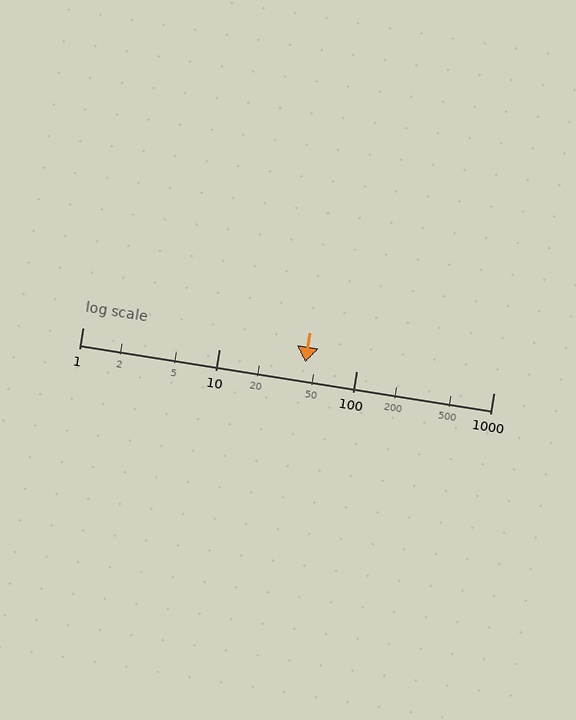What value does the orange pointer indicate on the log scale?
The pointer indicates approximately 42.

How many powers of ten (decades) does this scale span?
The scale spans 3 decades, from 1 to 1000.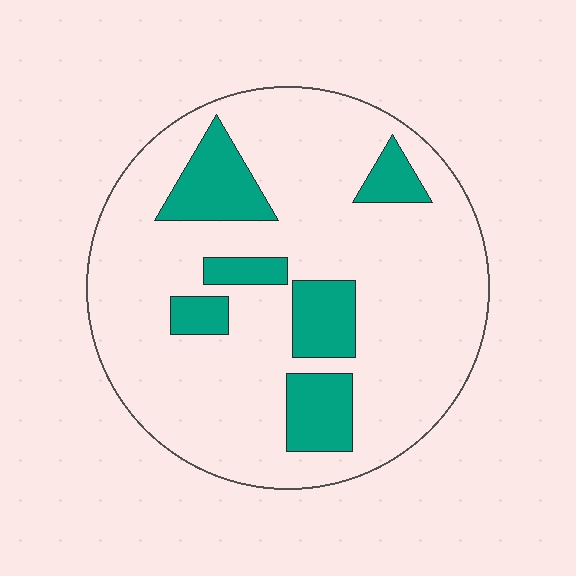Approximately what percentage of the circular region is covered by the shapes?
Approximately 20%.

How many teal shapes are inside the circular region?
6.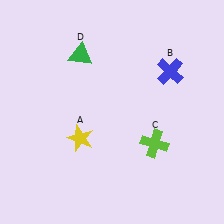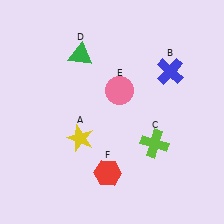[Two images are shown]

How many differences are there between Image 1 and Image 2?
There are 2 differences between the two images.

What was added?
A pink circle (E), a red hexagon (F) were added in Image 2.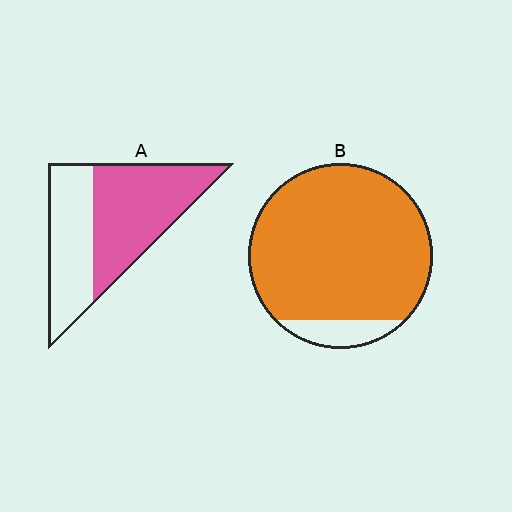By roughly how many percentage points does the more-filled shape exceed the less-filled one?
By roughly 35 percentage points (B over A).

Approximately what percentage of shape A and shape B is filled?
A is approximately 60% and B is approximately 90%.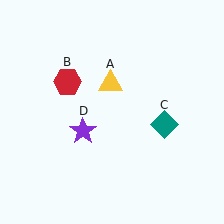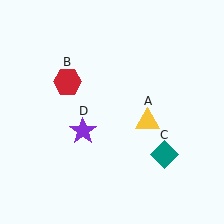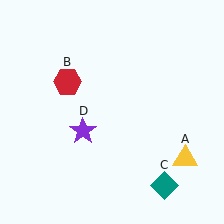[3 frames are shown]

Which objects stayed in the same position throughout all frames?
Red hexagon (object B) and purple star (object D) remained stationary.